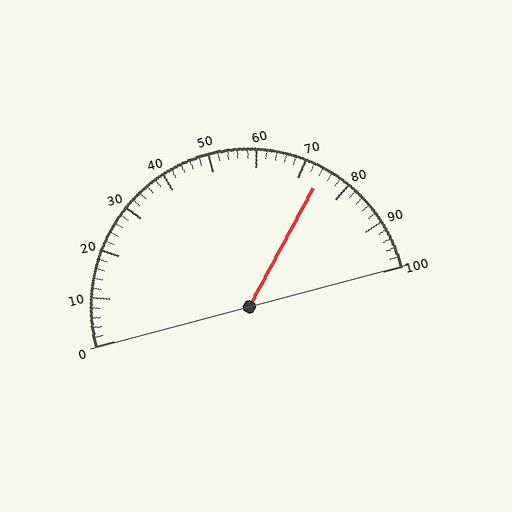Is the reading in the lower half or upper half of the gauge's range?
The reading is in the upper half of the range (0 to 100).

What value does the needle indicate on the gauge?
The needle indicates approximately 74.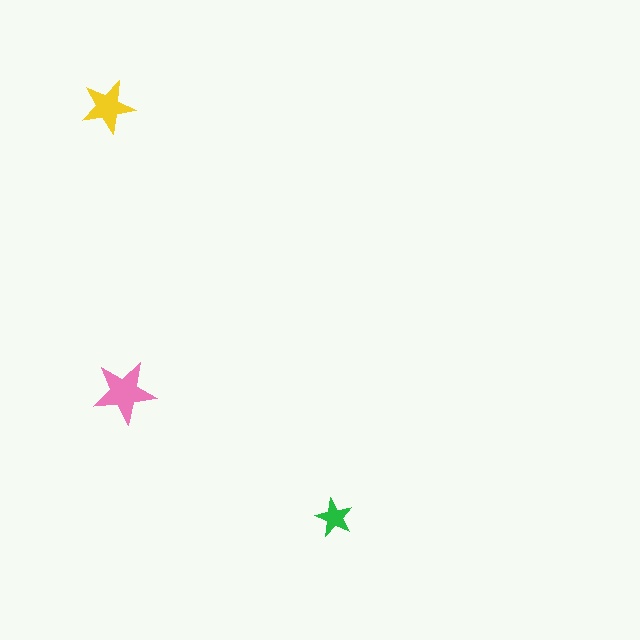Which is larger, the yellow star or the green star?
The yellow one.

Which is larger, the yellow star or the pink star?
The pink one.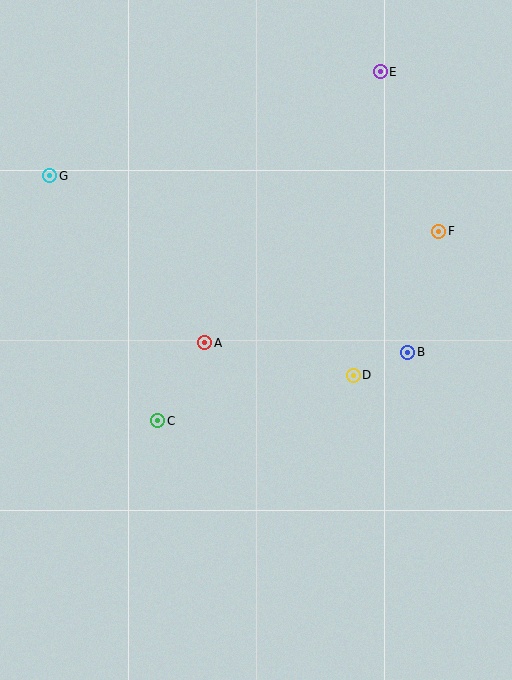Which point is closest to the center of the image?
Point A at (205, 343) is closest to the center.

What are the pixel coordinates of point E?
Point E is at (380, 72).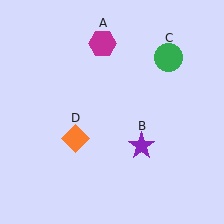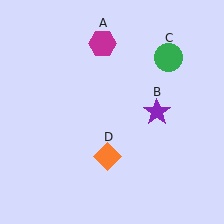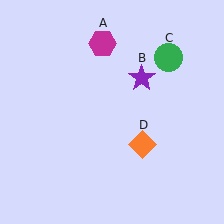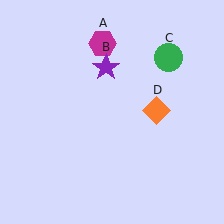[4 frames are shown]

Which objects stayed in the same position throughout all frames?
Magenta hexagon (object A) and green circle (object C) remained stationary.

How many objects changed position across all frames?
2 objects changed position: purple star (object B), orange diamond (object D).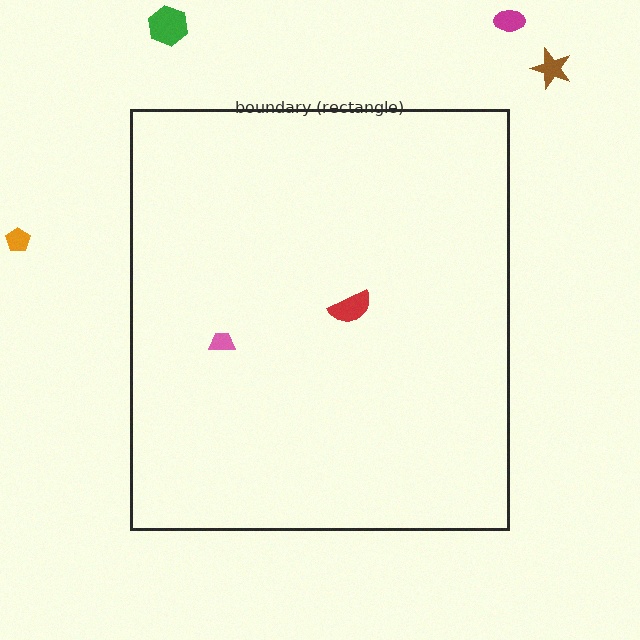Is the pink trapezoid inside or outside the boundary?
Inside.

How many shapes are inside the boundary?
2 inside, 4 outside.